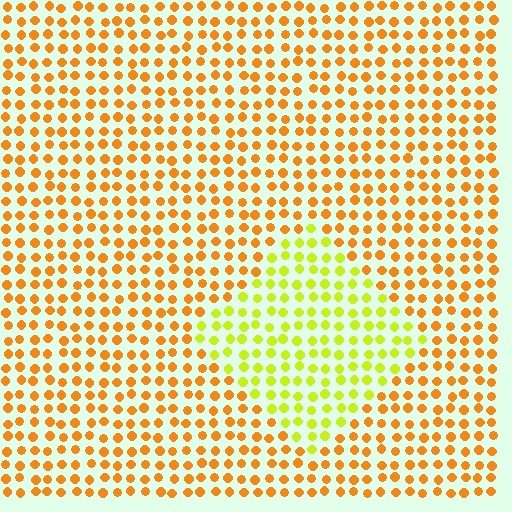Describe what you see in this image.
The image is filled with small orange elements in a uniform arrangement. A diamond-shaped region is visible where the elements are tinted to a slightly different hue, forming a subtle color boundary.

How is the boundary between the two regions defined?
The boundary is defined purely by a slight shift in hue (about 42 degrees). Spacing, size, and orientation are identical on both sides.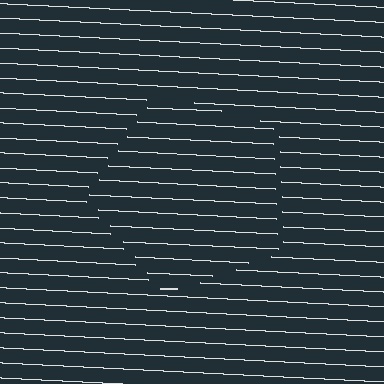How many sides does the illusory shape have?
5 sides — the line-ends trace a pentagon.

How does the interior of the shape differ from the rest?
The interior of the shape contains the same grating, shifted by half a period — the contour is defined by the phase discontinuity where line-ends from the inner and outer gratings abut.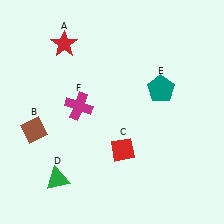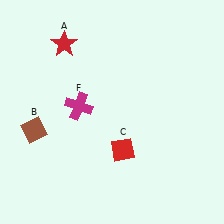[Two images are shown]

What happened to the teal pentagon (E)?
The teal pentagon (E) was removed in Image 2. It was in the top-right area of Image 1.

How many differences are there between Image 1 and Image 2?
There are 2 differences between the two images.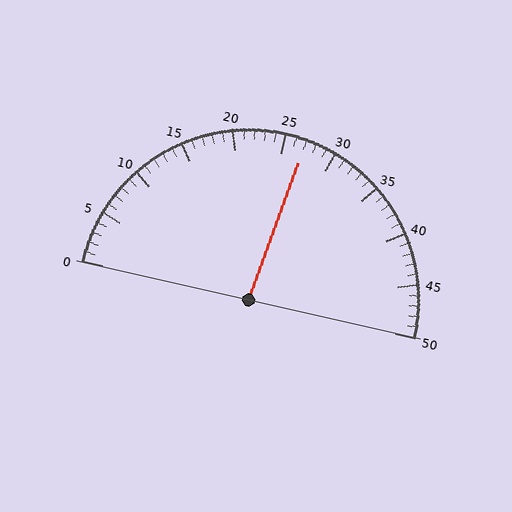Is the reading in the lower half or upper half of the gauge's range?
The reading is in the upper half of the range (0 to 50).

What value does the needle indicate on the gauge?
The needle indicates approximately 27.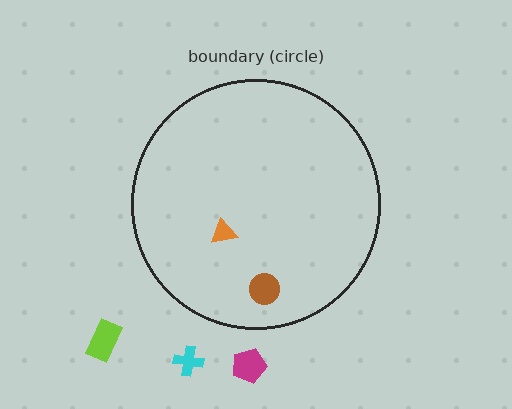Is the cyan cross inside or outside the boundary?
Outside.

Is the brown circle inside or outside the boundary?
Inside.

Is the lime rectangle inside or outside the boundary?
Outside.